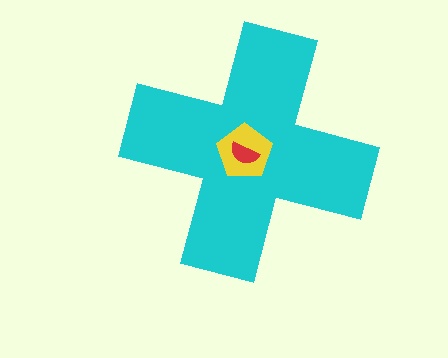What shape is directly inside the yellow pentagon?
The red semicircle.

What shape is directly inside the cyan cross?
The yellow pentagon.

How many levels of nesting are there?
3.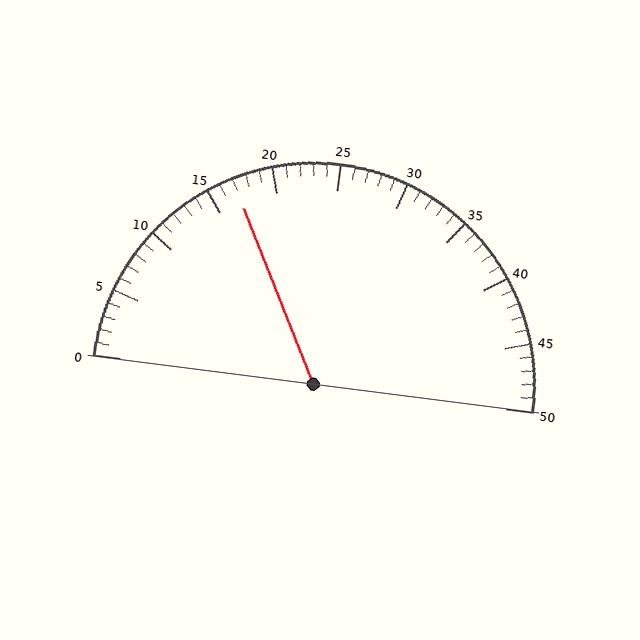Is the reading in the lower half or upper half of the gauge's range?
The reading is in the lower half of the range (0 to 50).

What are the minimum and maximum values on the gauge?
The gauge ranges from 0 to 50.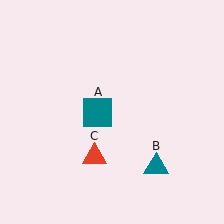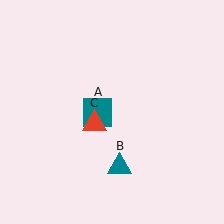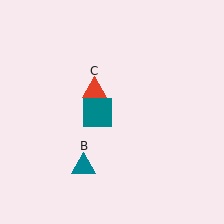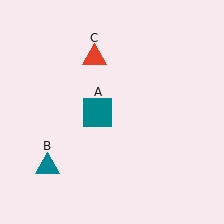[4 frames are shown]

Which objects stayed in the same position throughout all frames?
Teal square (object A) remained stationary.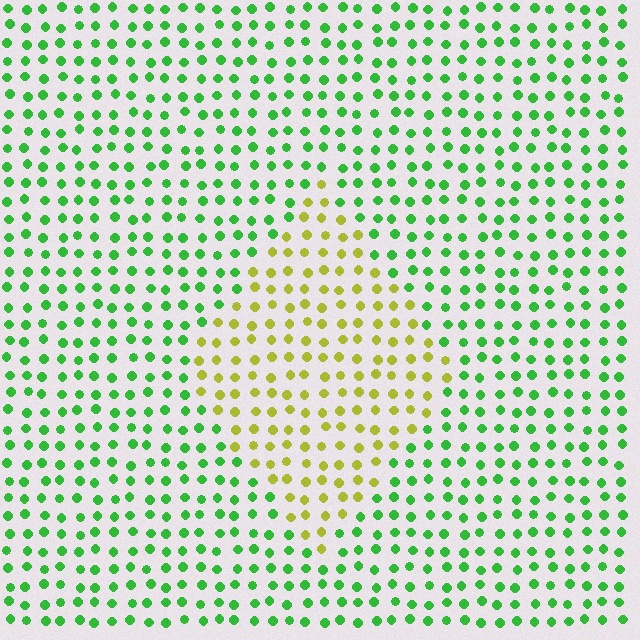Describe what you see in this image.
The image is filled with small green elements in a uniform arrangement. A diamond-shaped region is visible where the elements are tinted to a slightly different hue, forming a subtle color boundary.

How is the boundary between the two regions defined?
The boundary is defined purely by a slight shift in hue (about 56 degrees). Spacing, size, and orientation are identical on both sides.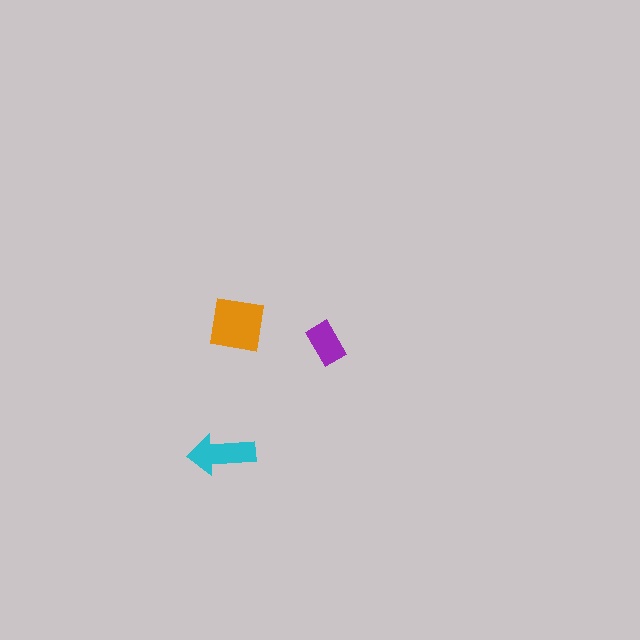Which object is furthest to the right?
The purple rectangle is rightmost.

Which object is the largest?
The orange square.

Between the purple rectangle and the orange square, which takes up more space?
The orange square.